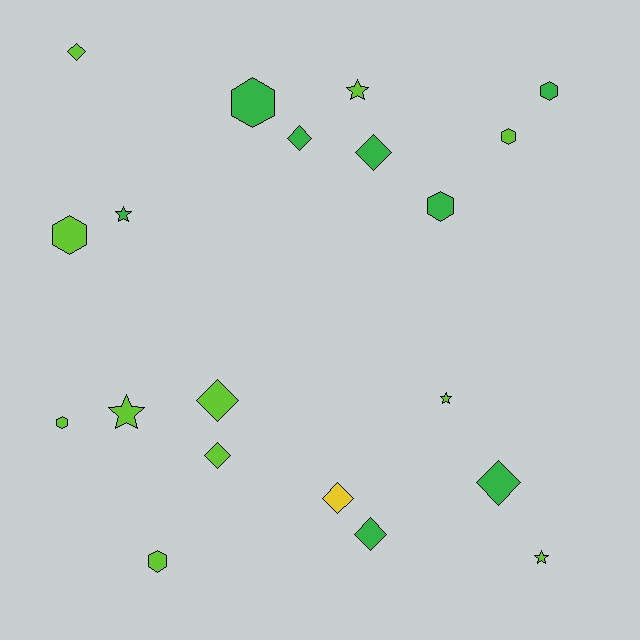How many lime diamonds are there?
There are 3 lime diamonds.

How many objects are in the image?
There are 20 objects.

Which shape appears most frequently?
Diamond, with 8 objects.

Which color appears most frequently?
Lime, with 11 objects.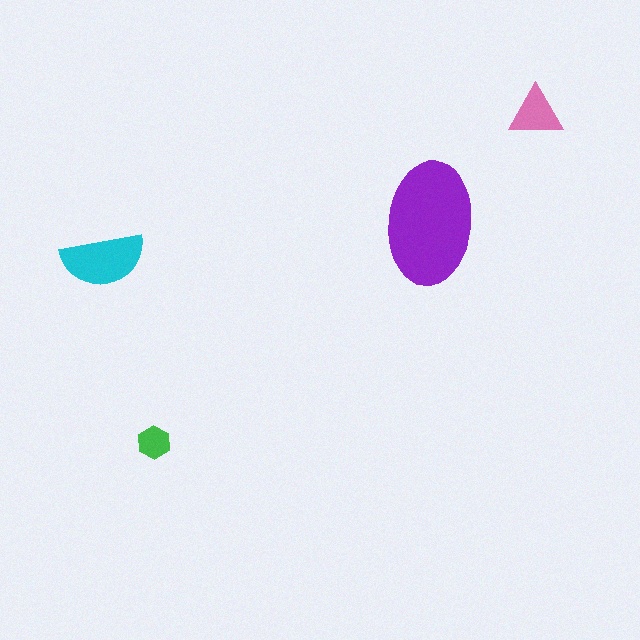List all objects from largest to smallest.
The purple ellipse, the cyan semicircle, the pink triangle, the green hexagon.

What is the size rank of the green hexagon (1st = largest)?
4th.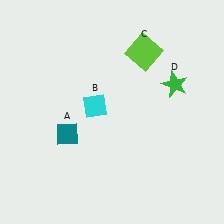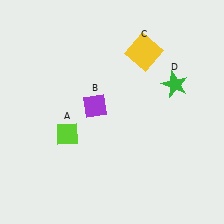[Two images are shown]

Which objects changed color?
A changed from teal to lime. B changed from cyan to purple. C changed from lime to yellow.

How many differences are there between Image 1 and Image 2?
There are 3 differences between the two images.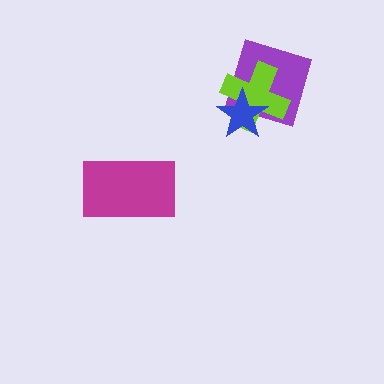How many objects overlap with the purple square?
2 objects overlap with the purple square.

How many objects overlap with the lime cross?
2 objects overlap with the lime cross.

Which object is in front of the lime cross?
The blue star is in front of the lime cross.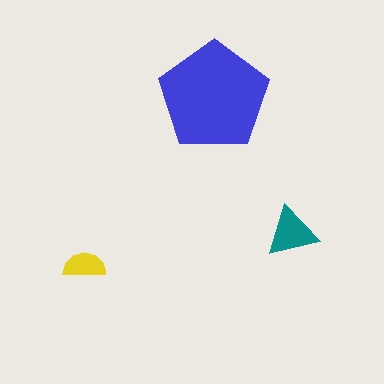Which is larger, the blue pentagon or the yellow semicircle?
The blue pentagon.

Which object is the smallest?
The yellow semicircle.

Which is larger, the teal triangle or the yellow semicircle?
The teal triangle.